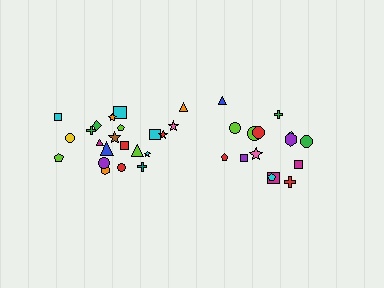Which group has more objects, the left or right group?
The left group.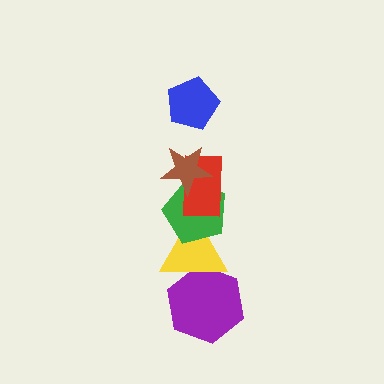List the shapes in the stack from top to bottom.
From top to bottom: the blue pentagon, the brown star, the red rectangle, the green pentagon, the yellow triangle, the purple hexagon.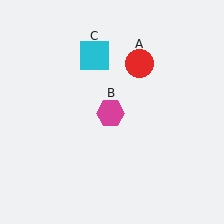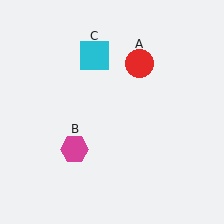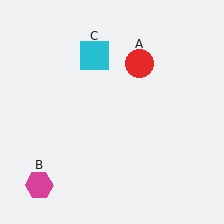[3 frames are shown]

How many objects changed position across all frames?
1 object changed position: magenta hexagon (object B).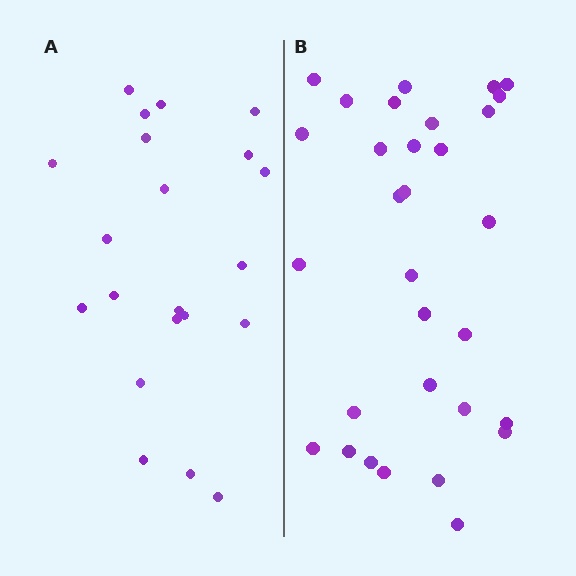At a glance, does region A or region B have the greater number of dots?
Region B (the right region) has more dots.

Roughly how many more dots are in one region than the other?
Region B has roughly 10 or so more dots than region A.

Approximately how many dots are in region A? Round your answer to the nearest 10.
About 20 dots. (The exact count is 21, which rounds to 20.)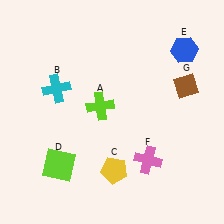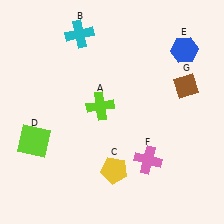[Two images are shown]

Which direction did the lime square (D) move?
The lime square (D) moved left.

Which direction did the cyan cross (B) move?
The cyan cross (B) moved up.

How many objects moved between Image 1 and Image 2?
2 objects moved between the two images.